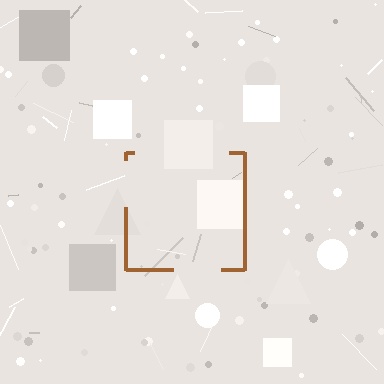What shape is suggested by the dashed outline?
The dashed outline suggests a square.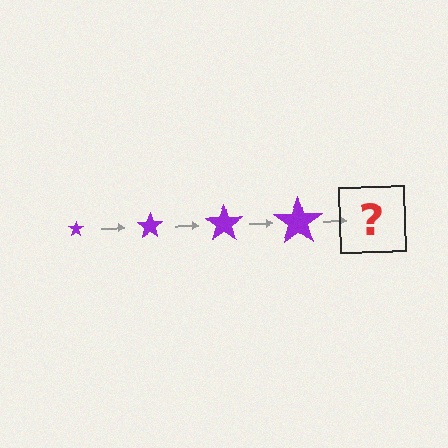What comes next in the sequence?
The next element should be a purple star, larger than the previous one.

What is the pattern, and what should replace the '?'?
The pattern is that the star gets progressively larger each step. The '?' should be a purple star, larger than the previous one.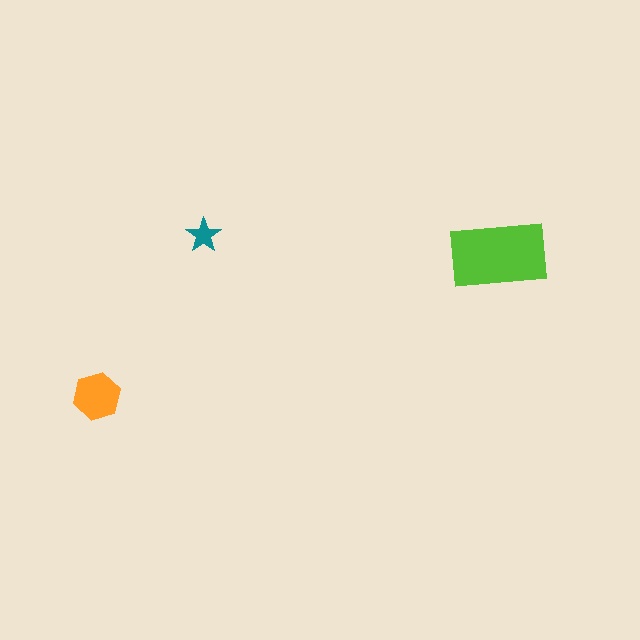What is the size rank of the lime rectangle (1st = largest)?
1st.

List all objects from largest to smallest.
The lime rectangle, the orange hexagon, the teal star.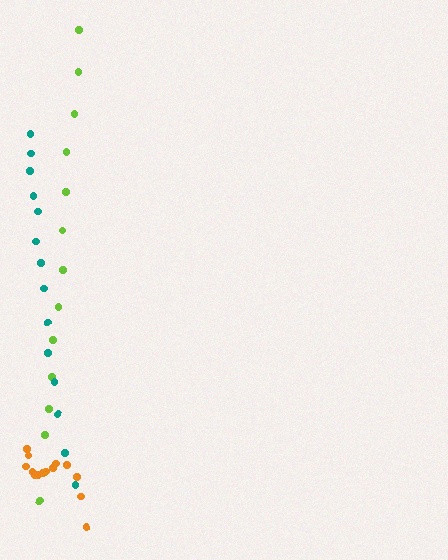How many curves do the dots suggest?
There are 3 distinct paths.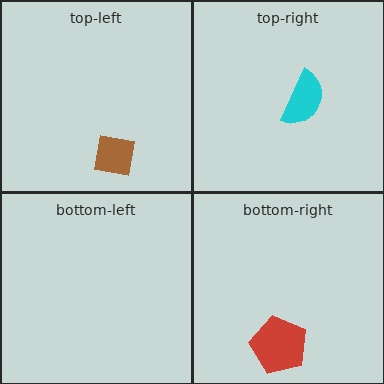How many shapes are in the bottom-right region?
1.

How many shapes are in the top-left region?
1.